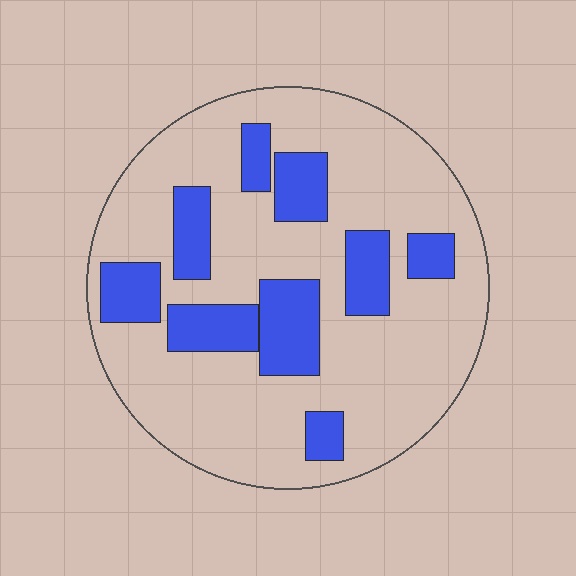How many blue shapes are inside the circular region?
9.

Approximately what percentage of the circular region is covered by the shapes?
Approximately 25%.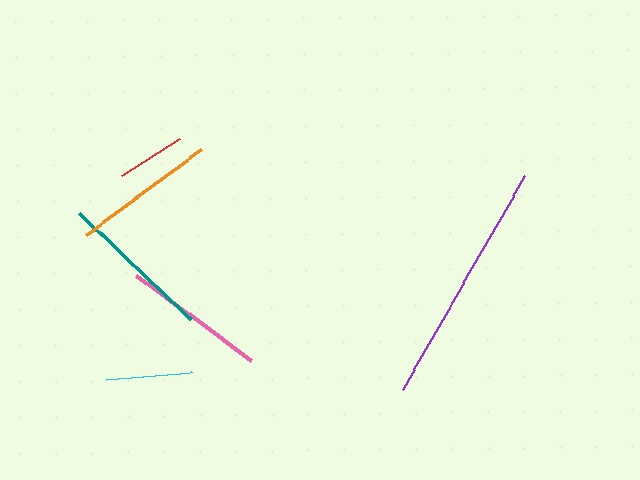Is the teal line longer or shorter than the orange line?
The teal line is longer than the orange line.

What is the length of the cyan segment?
The cyan segment is approximately 87 pixels long.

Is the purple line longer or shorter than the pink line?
The purple line is longer than the pink line.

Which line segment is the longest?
The purple line is the longest at approximately 247 pixels.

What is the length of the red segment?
The red segment is approximately 69 pixels long.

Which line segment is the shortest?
The red line is the shortest at approximately 69 pixels.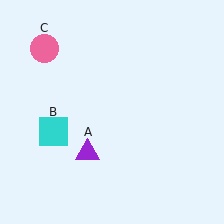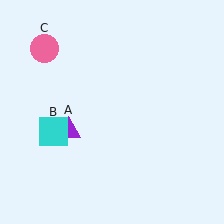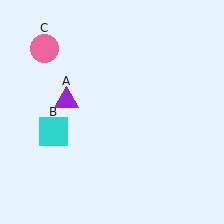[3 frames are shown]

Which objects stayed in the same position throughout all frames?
Cyan square (object B) and pink circle (object C) remained stationary.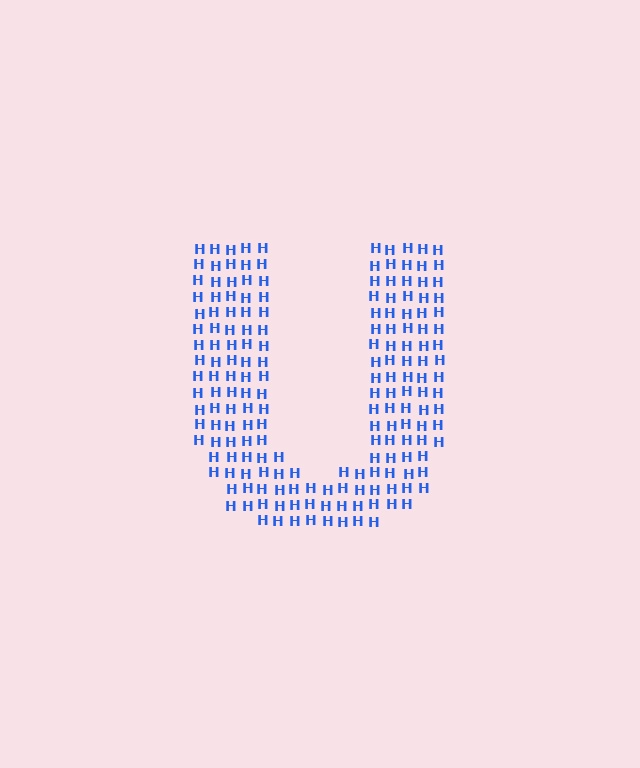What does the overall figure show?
The overall figure shows the letter U.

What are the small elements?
The small elements are letter H's.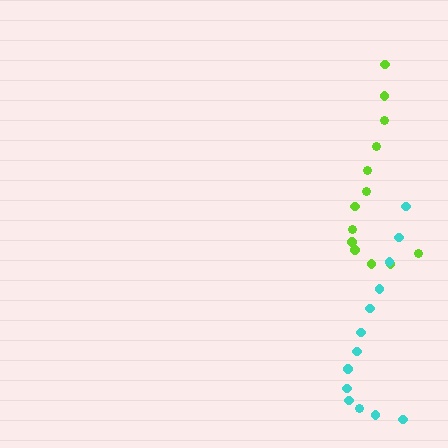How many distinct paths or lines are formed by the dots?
There are 2 distinct paths.